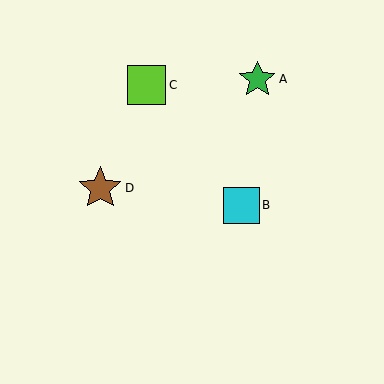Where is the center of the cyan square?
The center of the cyan square is at (241, 205).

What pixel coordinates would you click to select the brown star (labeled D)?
Click at (100, 188) to select the brown star D.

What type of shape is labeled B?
Shape B is a cyan square.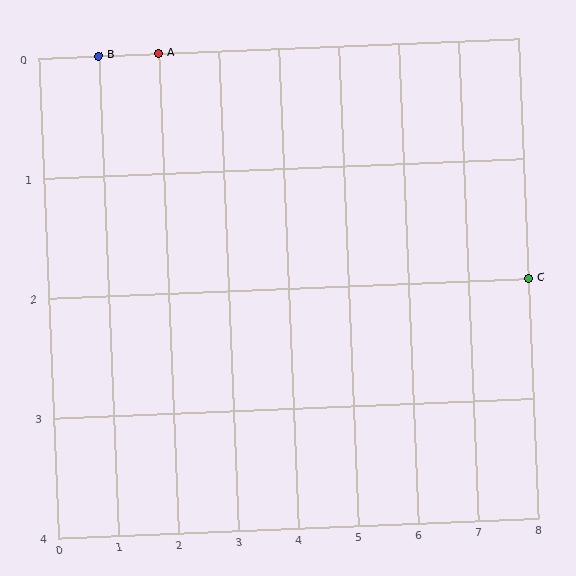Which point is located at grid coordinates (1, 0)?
Point B is at (1, 0).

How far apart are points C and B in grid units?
Points C and B are 7 columns and 2 rows apart (about 7.3 grid units diagonally).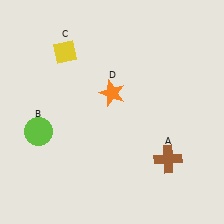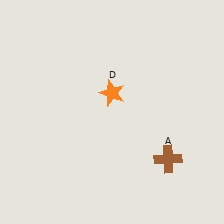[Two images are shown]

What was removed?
The yellow diamond (C), the lime circle (B) were removed in Image 2.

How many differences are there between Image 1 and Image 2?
There are 2 differences between the two images.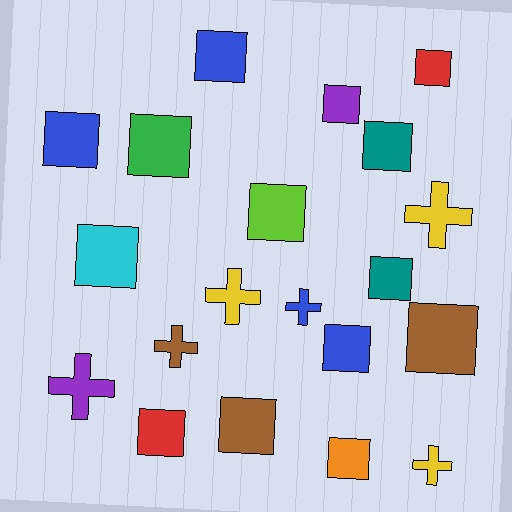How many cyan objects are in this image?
There is 1 cyan object.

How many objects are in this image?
There are 20 objects.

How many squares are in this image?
There are 14 squares.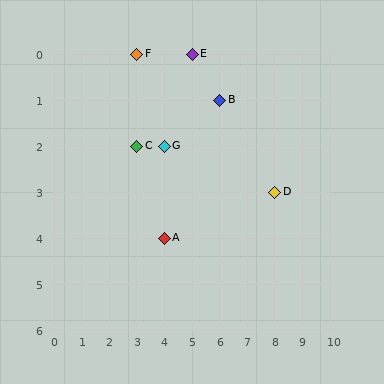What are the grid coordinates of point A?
Point A is at grid coordinates (4, 4).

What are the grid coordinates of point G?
Point G is at grid coordinates (4, 2).